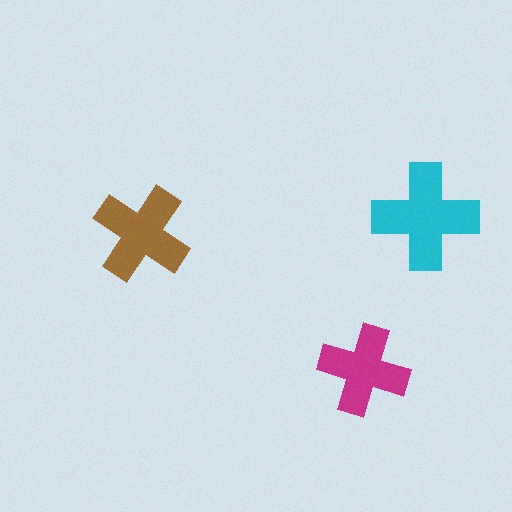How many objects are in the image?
There are 3 objects in the image.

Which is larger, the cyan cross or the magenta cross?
The cyan one.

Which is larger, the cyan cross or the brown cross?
The cyan one.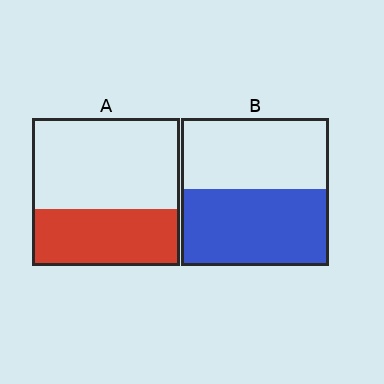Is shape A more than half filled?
No.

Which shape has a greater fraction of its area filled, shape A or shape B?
Shape B.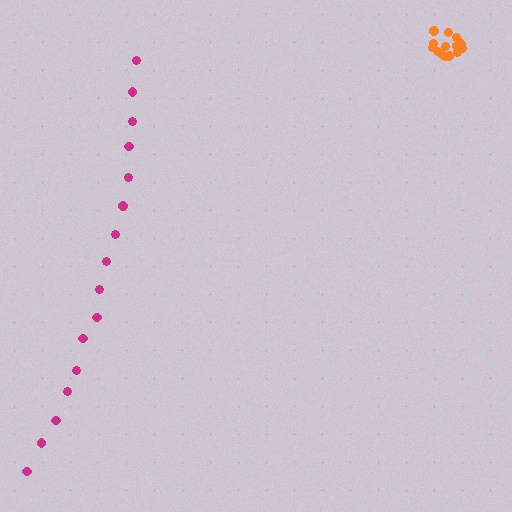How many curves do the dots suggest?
There are 2 distinct paths.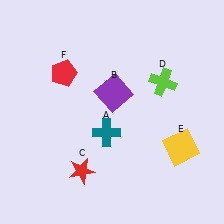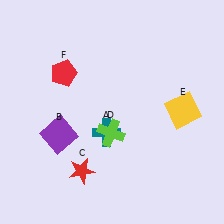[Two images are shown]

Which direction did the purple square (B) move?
The purple square (B) moved left.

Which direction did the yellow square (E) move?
The yellow square (E) moved up.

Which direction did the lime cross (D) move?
The lime cross (D) moved left.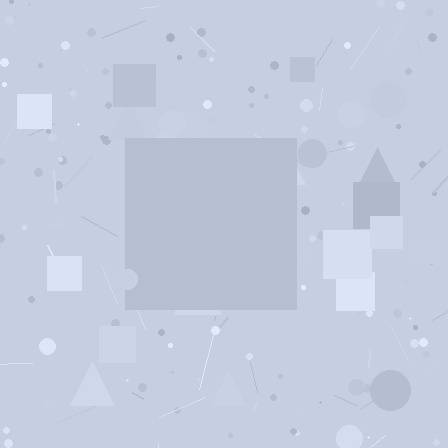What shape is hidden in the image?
A square is hidden in the image.